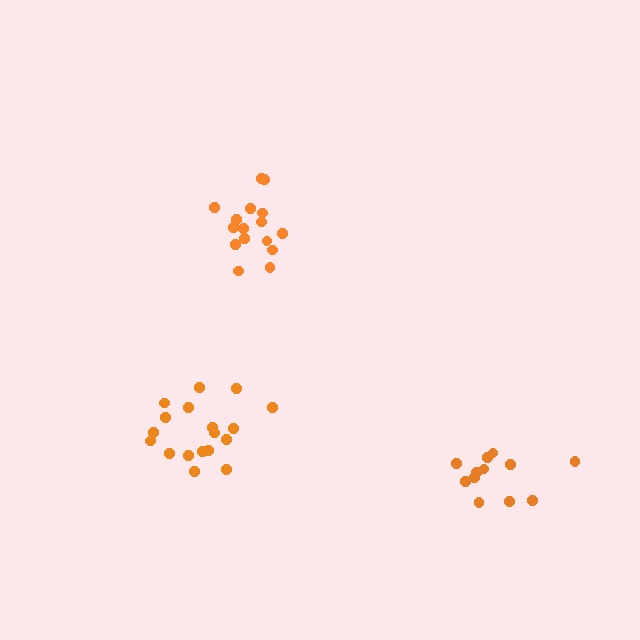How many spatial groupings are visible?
There are 3 spatial groupings.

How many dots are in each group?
Group 1: 18 dots, Group 2: 16 dots, Group 3: 12 dots (46 total).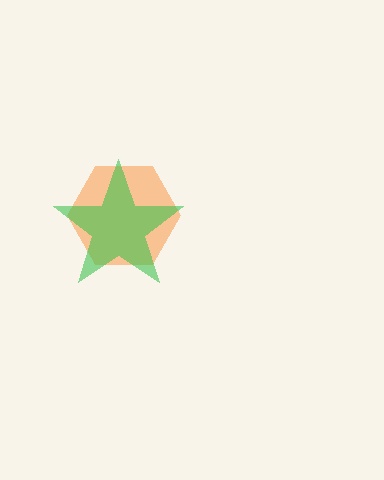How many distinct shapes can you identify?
There are 2 distinct shapes: an orange hexagon, a green star.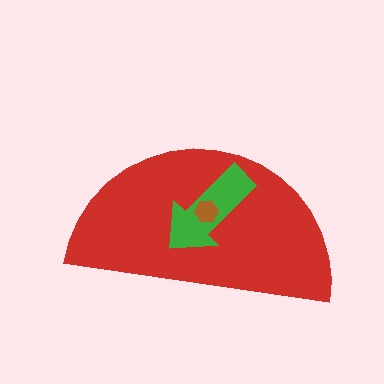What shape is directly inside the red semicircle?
The green arrow.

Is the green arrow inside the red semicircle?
Yes.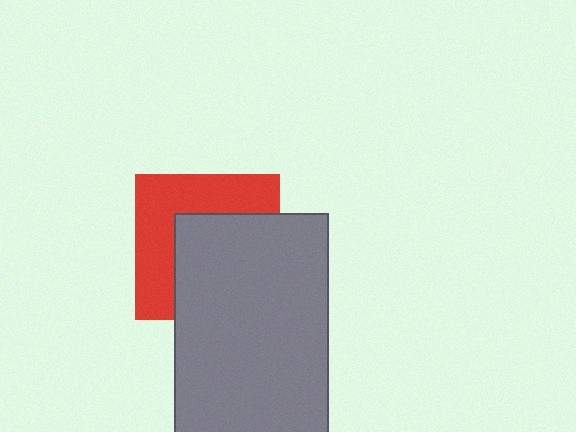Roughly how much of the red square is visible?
About half of it is visible (roughly 47%).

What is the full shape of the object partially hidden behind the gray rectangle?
The partially hidden object is a red square.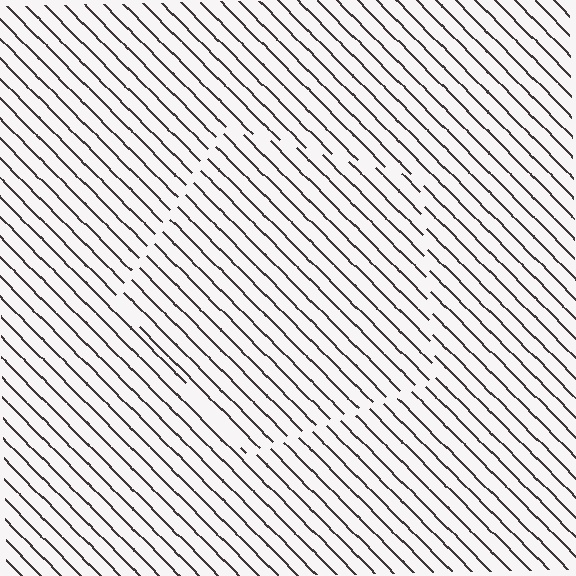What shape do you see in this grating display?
An illusory pentagon. The interior of the shape contains the same grating, shifted by half a period — the contour is defined by the phase discontinuity where line-ends from the inner and outer gratings abut.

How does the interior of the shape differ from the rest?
The interior of the shape contains the same grating, shifted by half a period — the contour is defined by the phase discontinuity where line-ends from the inner and outer gratings abut.